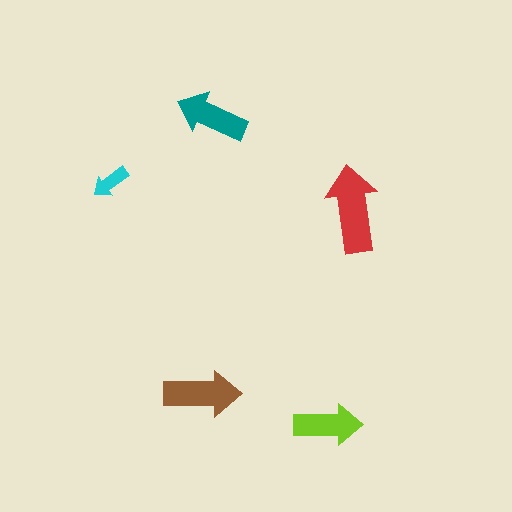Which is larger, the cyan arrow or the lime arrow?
The lime one.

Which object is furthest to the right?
The red arrow is rightmost.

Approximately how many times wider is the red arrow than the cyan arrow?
About 2 times wider.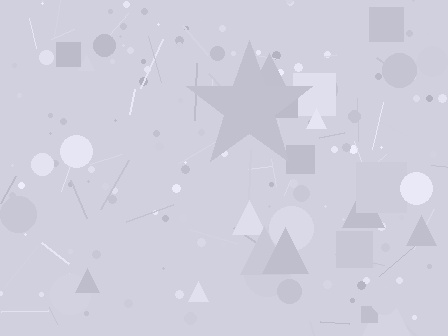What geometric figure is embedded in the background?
A star is embedded in the background.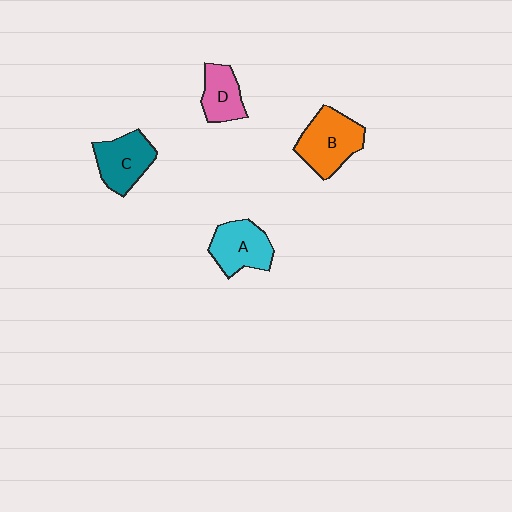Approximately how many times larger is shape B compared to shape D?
Approximately 1.6 times.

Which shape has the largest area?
Shape B (orange).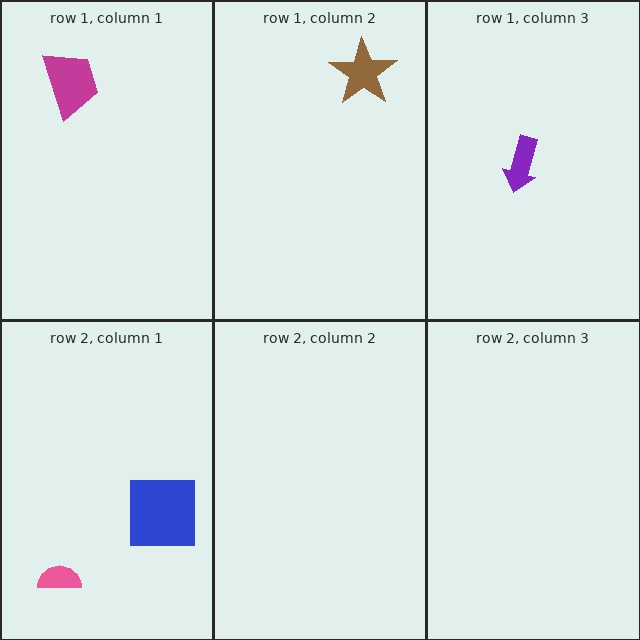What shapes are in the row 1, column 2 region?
The brown star.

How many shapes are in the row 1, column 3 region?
1.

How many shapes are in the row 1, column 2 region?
1.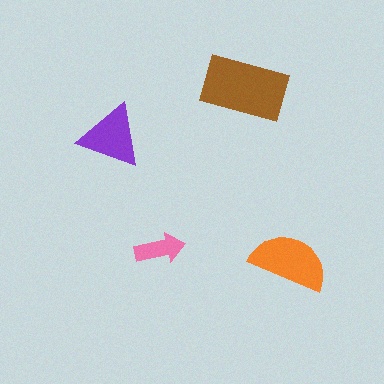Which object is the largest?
The brown rectangle.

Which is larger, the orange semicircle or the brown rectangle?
The brown rectangle.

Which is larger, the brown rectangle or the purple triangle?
The brown rectangle.